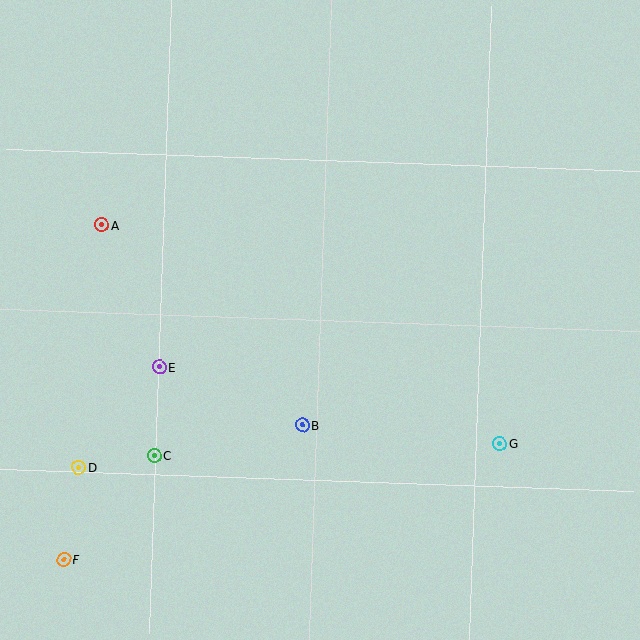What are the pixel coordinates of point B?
Point B is at (302, 425).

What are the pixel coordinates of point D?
Point D is at (78, 467).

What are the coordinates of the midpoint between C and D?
The midpoint between C and D is at (116, 461).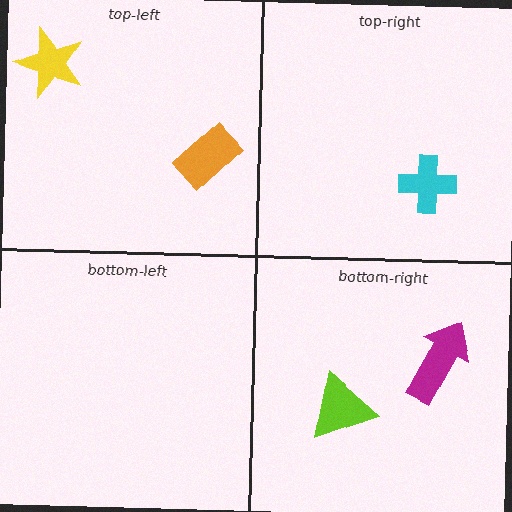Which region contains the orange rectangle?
The top-left region.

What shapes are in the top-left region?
The orange rectangle, the yellow star.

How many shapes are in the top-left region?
2.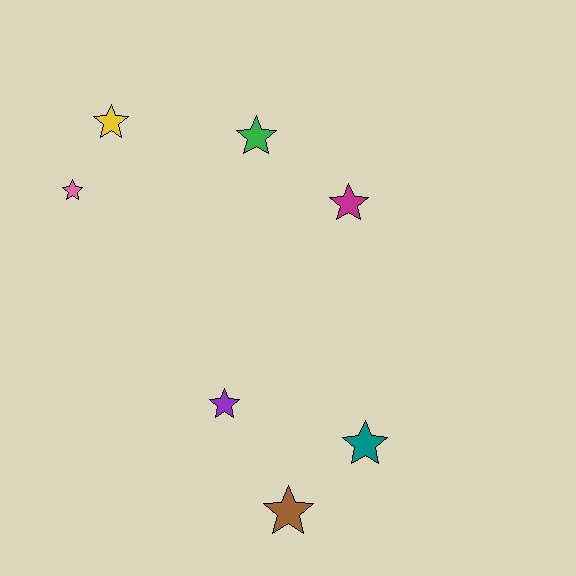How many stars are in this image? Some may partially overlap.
There are 7 stars.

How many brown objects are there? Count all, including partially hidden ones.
There is 1 brown object.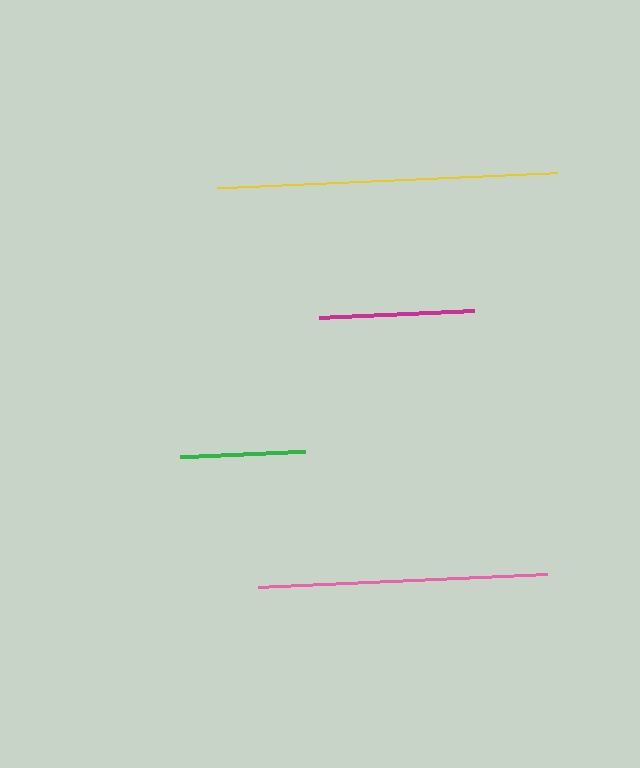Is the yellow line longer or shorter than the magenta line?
The yellow line is longer than the magenta line.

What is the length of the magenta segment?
The magenta segment is approximately 154 pixels long.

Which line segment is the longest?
The yellow line is the longest at approximately 340 pixels.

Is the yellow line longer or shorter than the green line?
The yellow line is longer than the green line.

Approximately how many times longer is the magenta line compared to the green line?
The magenta line is approximately 1.2 times the length of the green line.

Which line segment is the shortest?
The green line is the shortest at approximately 125 pixels.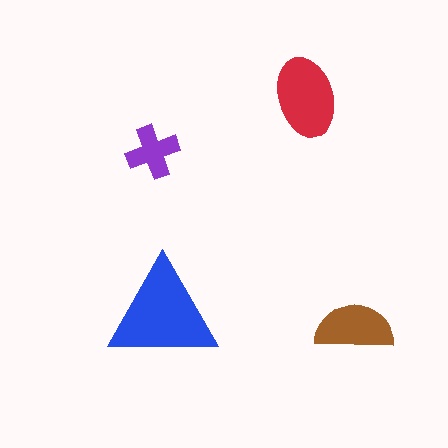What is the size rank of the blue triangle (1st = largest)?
1st.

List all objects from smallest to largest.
The purple cross, the brown semicircle, the red ellipse, the blue triangle.